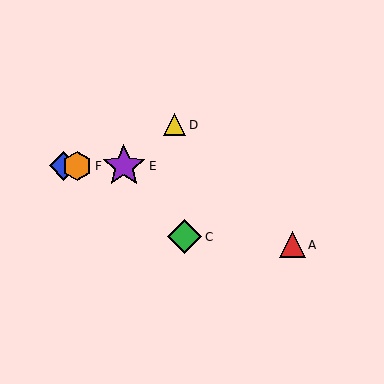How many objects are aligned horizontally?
3 objects (B, E, F) are aligned horizontally.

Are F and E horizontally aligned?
Yes, both are at y≈166.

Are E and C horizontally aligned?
No, E is at y≈166 and C is at y≈237.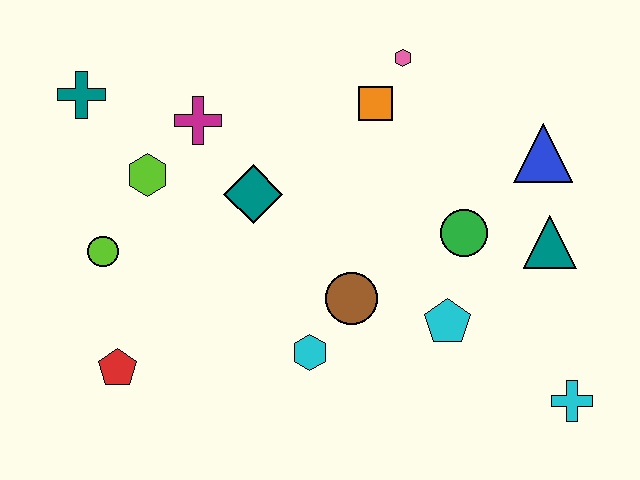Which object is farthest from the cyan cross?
The teal cross is farthest from the cyan cross.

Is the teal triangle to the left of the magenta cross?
No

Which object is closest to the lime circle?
The lime hexagon is closest to the lime circle.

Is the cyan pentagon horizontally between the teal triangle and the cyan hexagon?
Yes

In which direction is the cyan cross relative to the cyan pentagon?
The cyan cross is to the right of the cyan pentagon.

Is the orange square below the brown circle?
No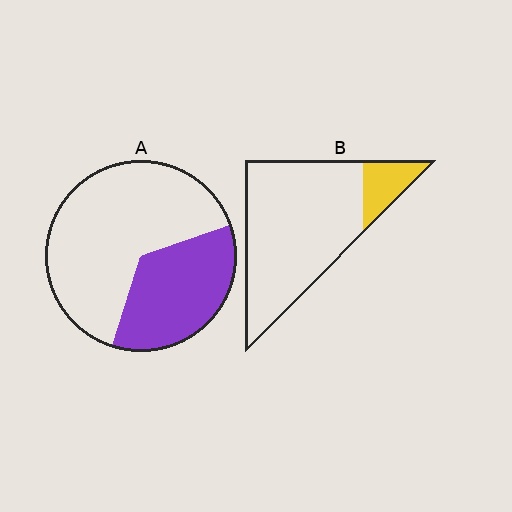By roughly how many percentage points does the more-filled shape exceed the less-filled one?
By roughly 20 percentage points (A over B).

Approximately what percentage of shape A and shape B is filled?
A is approximately 35% and B is approximately 15%.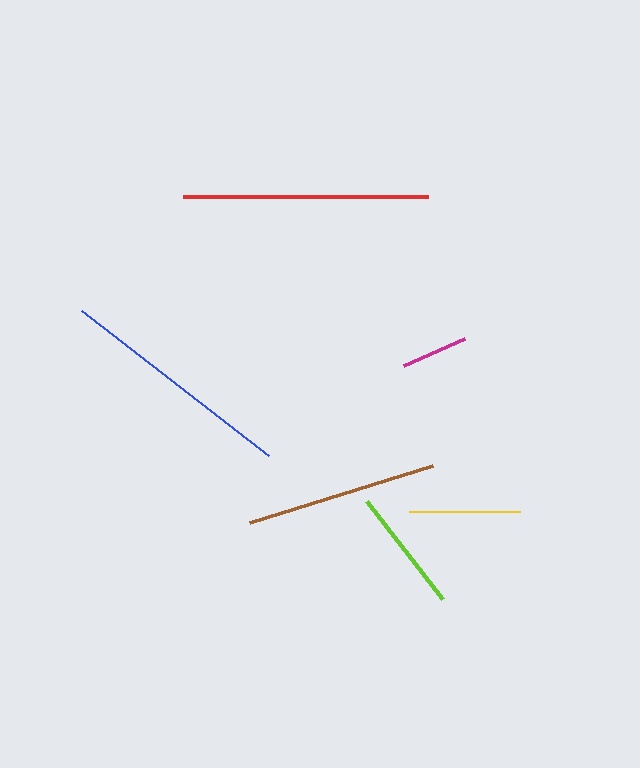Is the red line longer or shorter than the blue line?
The red line is longer than the blue line.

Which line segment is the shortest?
The magenta line is the shortest at approximately 66 pixels.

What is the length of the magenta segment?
The magenta segment is approximately 66 pixels long.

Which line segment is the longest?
The red line is the longest at approximately 245 pixels.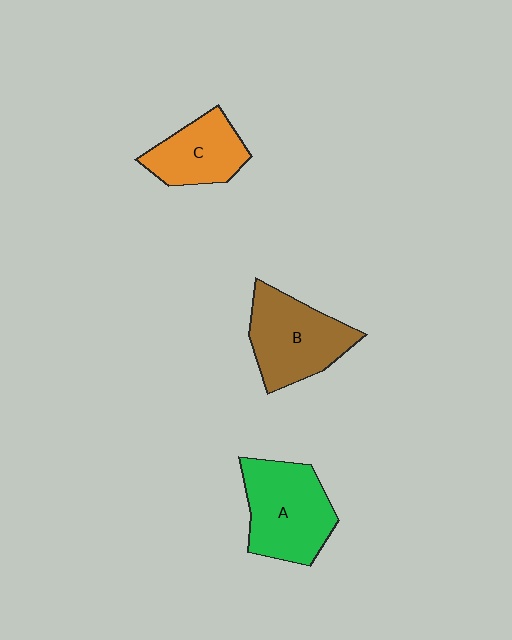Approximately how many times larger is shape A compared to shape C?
Approximately 1.4 times.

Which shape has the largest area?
Shape A (green).